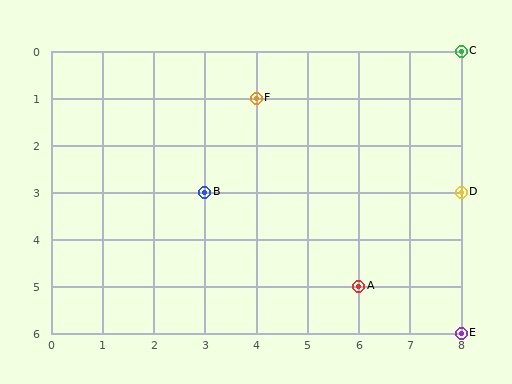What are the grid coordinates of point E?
Point E is at grid coordinates (8, 6).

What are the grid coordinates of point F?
Point F is at grid coordinates (4, 1).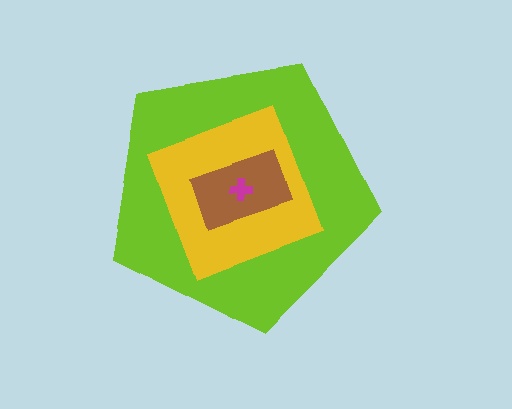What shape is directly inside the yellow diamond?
The brown rectangle.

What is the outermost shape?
The lime pentagon.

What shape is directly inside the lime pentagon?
The yellow diamond.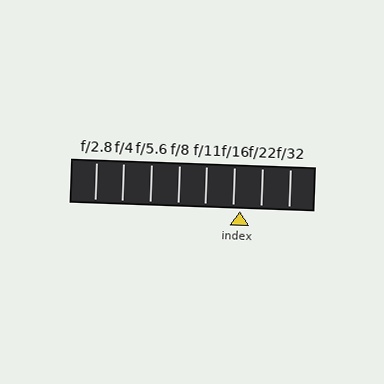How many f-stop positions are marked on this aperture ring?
There are 8 f-stop positions marked.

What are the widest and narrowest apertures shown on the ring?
The widest aperture shown is f/2.8 and the narrowest is f/32.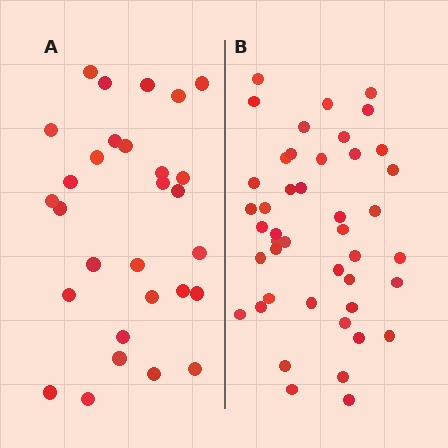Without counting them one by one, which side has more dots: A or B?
Region B (the right region) has more dots.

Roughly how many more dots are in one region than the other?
Region B has approximately 15 more dots than region A.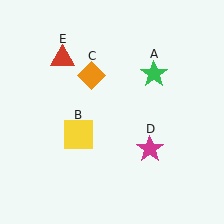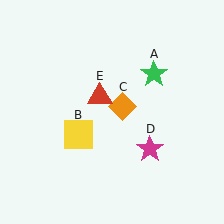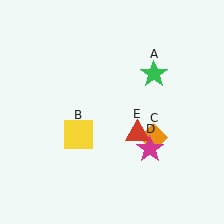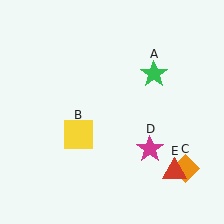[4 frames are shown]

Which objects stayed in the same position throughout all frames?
Green star (object A) and yellow square (object B) and magenta star (object D) remained stationary.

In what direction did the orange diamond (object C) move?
The orange diamond (object C) moved down and to the right.